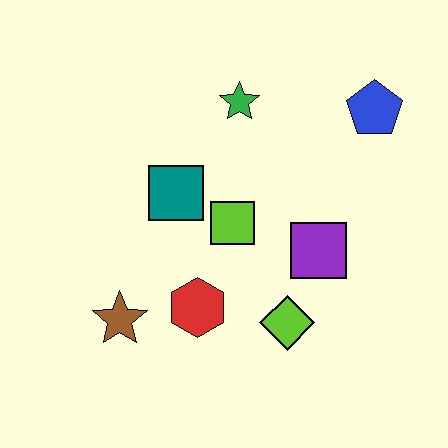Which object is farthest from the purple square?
The brown star is farthest from the purple square.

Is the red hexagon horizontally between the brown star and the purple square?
Yes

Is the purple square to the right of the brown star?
Yes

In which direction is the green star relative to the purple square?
The green star is above the purple square.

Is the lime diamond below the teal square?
Yes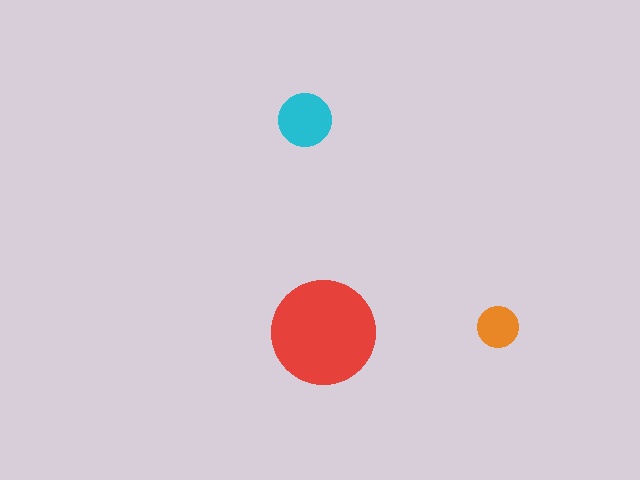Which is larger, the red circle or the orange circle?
The red one.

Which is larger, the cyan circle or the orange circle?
The cyan one.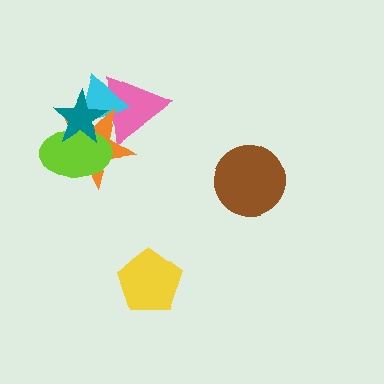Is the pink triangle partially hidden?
Yes, it is partially covered by another shape.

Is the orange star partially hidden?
Yes, it is partially covered by another shape.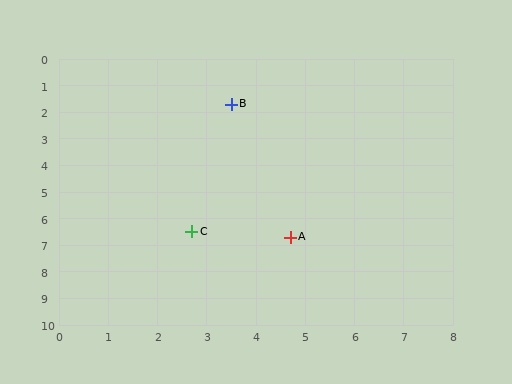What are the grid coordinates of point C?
Point C is at approximately (2.7, 6.5).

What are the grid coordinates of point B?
Point B is at approximately (3.5, 1.7).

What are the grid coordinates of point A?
Point A is at approximately (4.7, 6.7).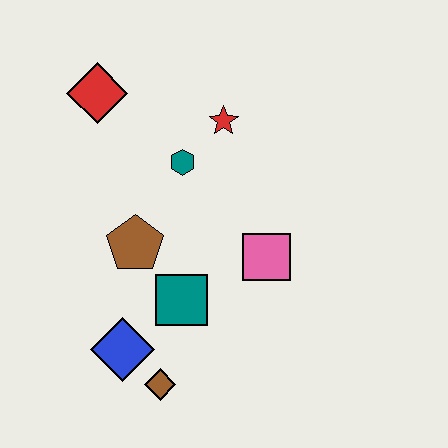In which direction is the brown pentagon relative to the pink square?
The brown pentagon is to the left of the pink square.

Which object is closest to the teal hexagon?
The red star is closest to the teal hexagon.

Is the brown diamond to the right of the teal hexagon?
No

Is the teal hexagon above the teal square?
Yes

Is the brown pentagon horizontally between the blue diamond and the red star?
Yes